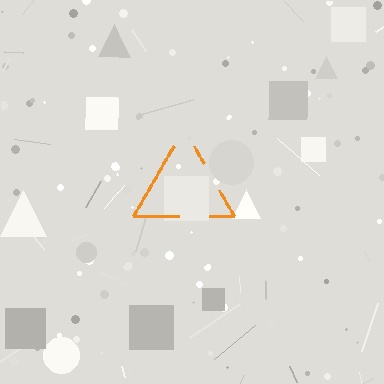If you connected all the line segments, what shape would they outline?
They would outline a triangle.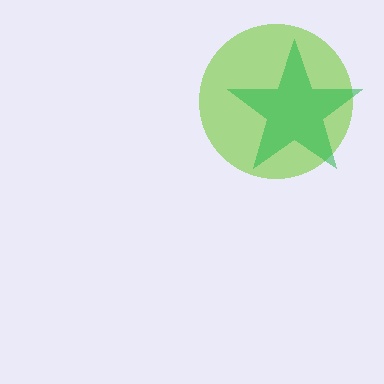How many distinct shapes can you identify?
There are 2 distinct shapes: a lime circle, a green star.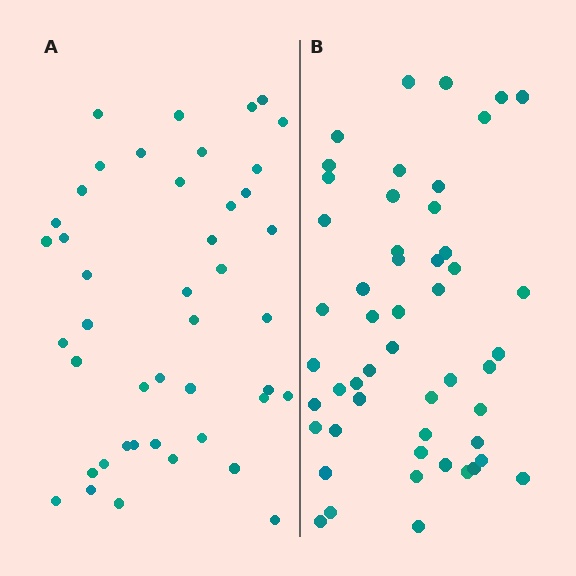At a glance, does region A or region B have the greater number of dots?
Region B (the right region) has more dots.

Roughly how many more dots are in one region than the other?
Region B has roughly 8 or so more dots than region A.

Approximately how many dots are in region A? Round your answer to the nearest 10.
About 40 dots. (The exact count is 44, which rounds to 40.)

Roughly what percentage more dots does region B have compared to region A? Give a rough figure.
About 15% more.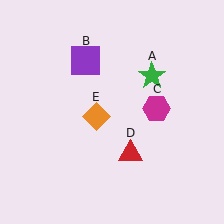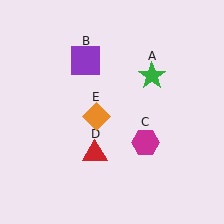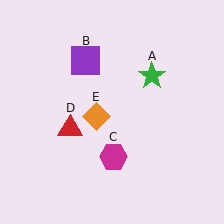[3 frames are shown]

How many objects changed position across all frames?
2 objects changed position: magenta hexagon (object C), red triangle (object D).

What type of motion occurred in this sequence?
The magenta hexagon (object C), red triangle (object D) rotated clockwise around the center of the scene.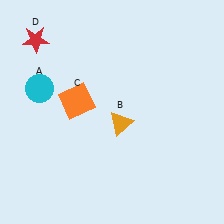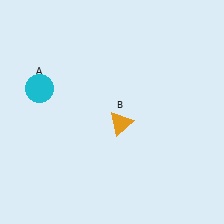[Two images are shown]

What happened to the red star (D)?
The red star (D) was removed in Image 2. It was in the top-left area of Image 1.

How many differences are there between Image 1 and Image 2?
There are 2 differences between the two images.